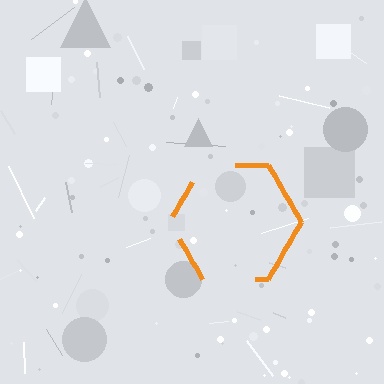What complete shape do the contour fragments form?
The contour fragments form a hexagon.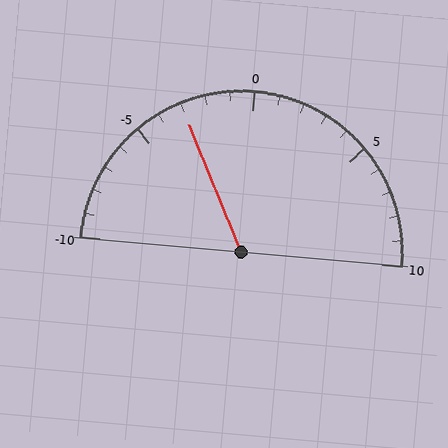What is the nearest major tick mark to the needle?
The nearest major tick mark is -5.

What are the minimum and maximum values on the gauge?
The gauge ranges from -10 to 10.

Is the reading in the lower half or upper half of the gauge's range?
The reading is in the lower half of the range (-10 to 10).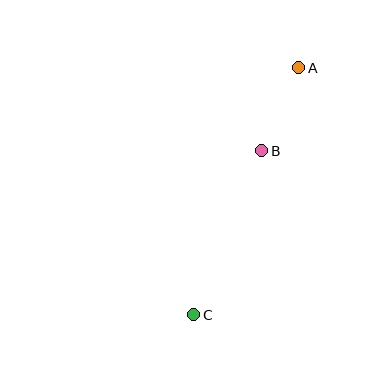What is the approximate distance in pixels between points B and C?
The distance between B and C is approximately 177 pixels.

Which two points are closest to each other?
Points A and B are closest to each other.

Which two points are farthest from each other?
Points A and C are farthest from each other.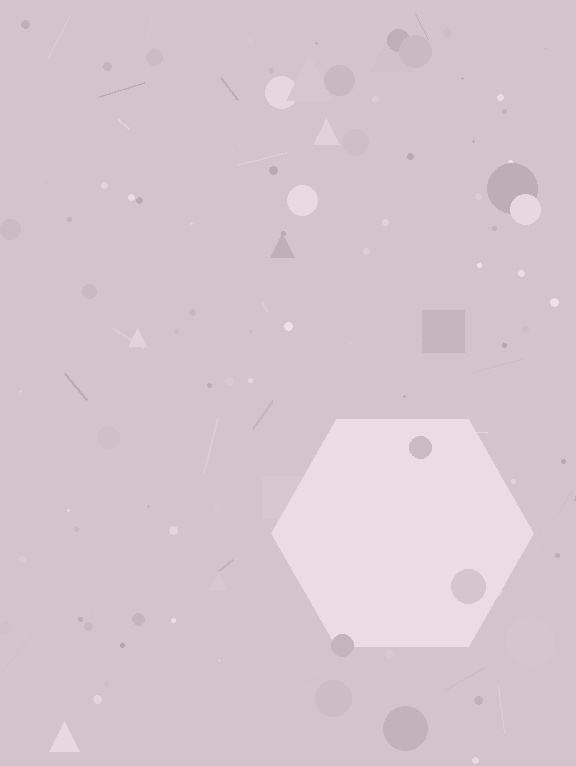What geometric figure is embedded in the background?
A hexagon is embedded in the background.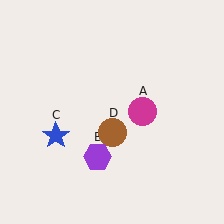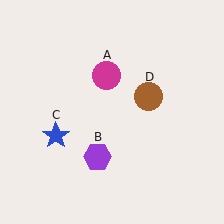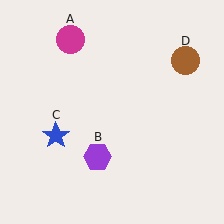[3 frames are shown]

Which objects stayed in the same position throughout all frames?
Purple hexagon (object B) and blue star (object C) remained stationary.